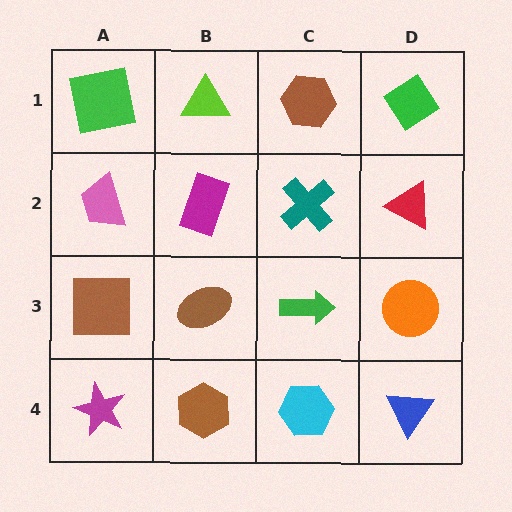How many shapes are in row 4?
4 shapes.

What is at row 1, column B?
A lime triangle.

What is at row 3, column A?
A brown square.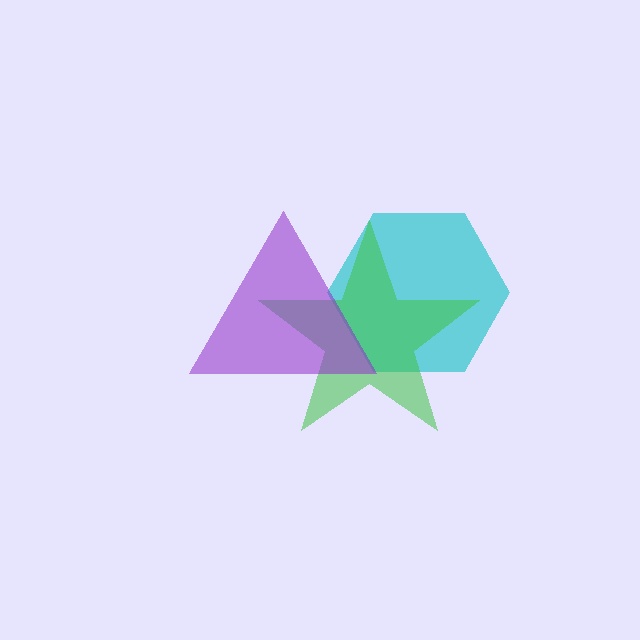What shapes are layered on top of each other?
The layered shapes are: a cyan hexagon, a green star, a purple triangle.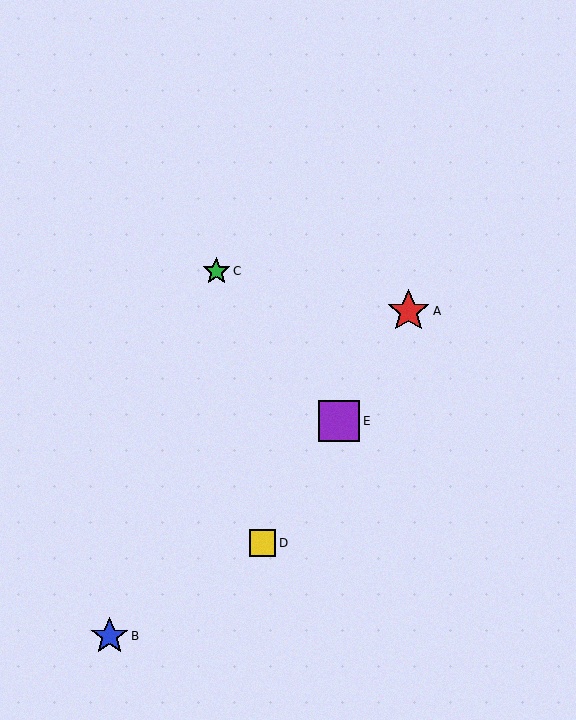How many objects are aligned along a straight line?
3 objects (A, D, E) are aligned along a straight line.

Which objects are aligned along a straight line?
Objects A, D, E are aligned along a straight line.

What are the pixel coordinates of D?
Object D is at (262, 543).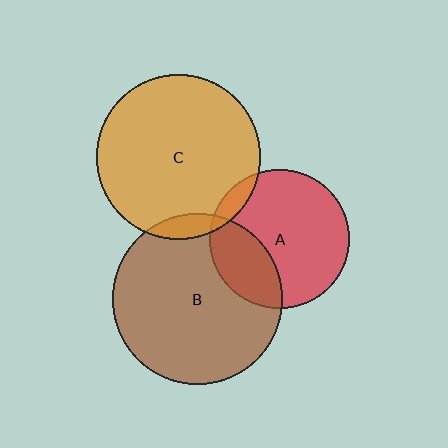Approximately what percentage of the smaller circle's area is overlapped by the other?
Approximately 10%.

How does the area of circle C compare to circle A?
Approximately 1.4 times.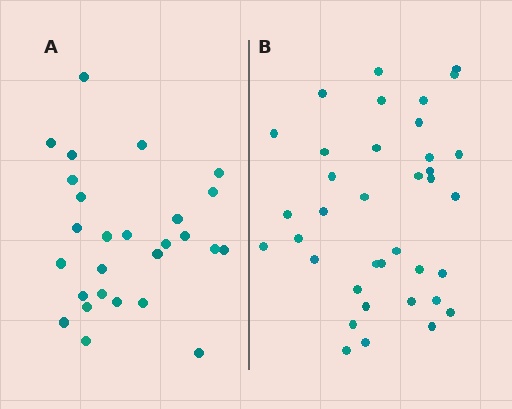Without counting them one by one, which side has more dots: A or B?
Region B (the right region) has more dots.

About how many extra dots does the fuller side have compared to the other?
Region B has roughly 10 or so more dots than region A.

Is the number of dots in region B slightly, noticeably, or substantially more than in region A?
Region B has noticeably more, but not dramatically so. The ratio is roughly 1.4 to 1.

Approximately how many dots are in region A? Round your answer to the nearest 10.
About 30 dots. (The exact count is 27, which rounds to 30.)